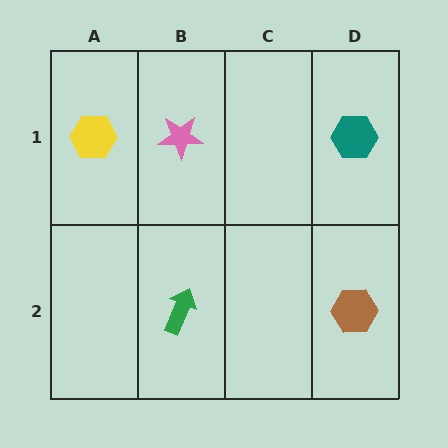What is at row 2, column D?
A brown hexagon.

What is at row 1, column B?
A pink star.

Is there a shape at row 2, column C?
No, that cell is empty.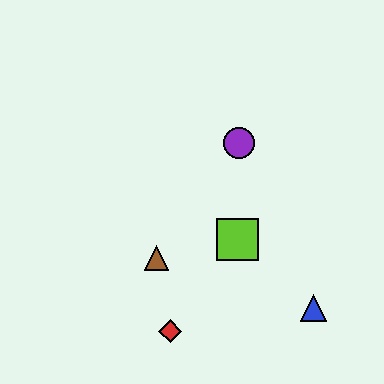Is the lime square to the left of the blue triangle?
Yes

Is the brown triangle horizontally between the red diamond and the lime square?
No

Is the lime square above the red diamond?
Yes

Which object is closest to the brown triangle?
The red diamond is closest to the brown triangle.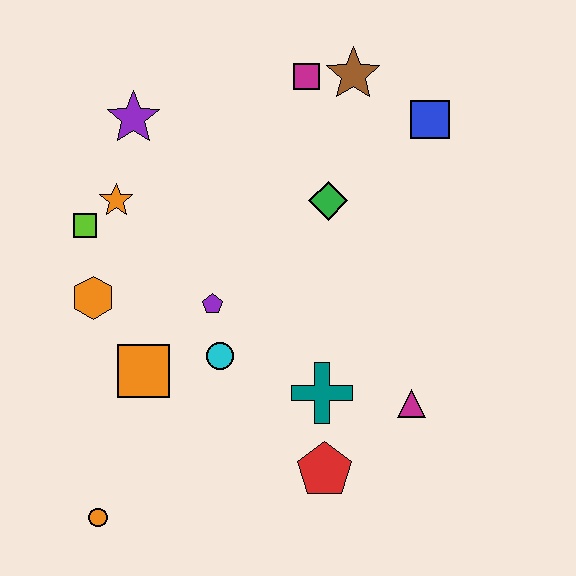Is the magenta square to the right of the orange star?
Yes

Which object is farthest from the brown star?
The orange circle is farthest from the brown star.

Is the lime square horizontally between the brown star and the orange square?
No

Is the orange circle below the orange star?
Yes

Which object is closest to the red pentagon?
The teal cross is closest to the red pentagon.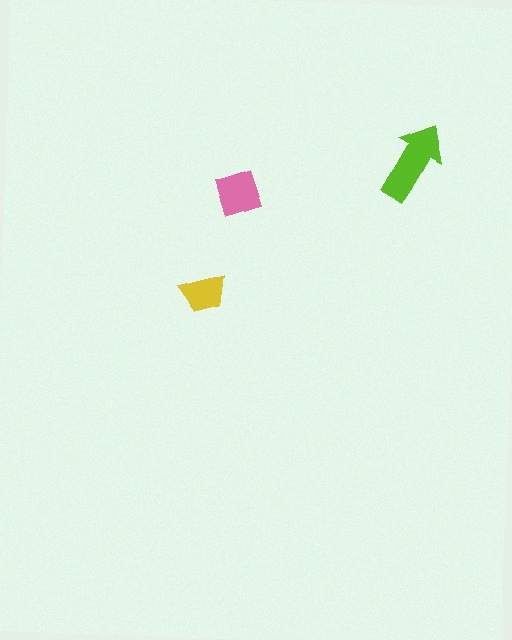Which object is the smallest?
The yellow trapezoid.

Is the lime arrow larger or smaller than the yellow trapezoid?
Larger.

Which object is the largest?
The lime arrow.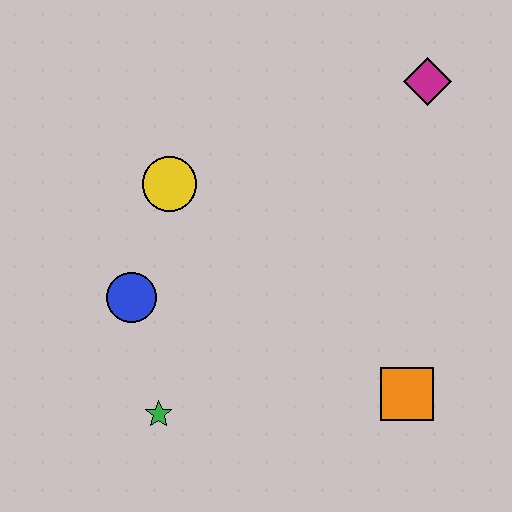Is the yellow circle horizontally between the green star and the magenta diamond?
Yes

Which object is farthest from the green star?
The magenta diamond is farthest from the green star.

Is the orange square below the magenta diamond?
Yes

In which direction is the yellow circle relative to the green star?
The yellow circle is above the green star.